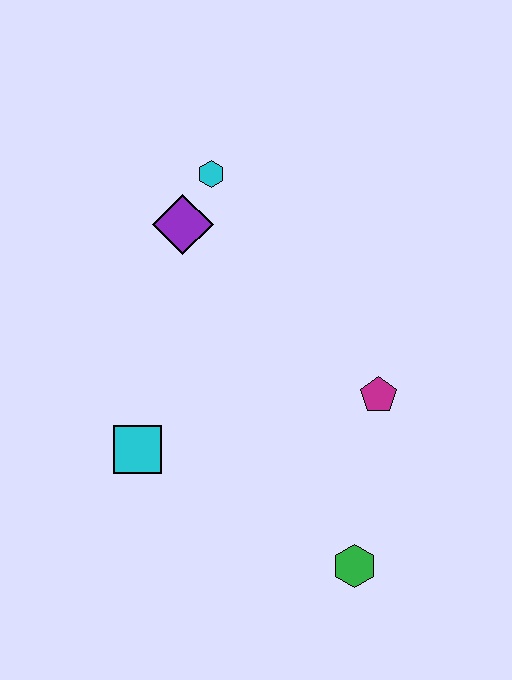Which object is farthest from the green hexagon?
The cyan hexagon is farthest from the green hexagon.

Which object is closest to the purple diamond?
The cyan hexagon is closest to the purple diamond.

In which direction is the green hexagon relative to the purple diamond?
The green hexagon is below the purple diamond.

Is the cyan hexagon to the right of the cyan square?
Yes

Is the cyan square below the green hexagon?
No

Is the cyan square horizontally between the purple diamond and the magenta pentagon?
No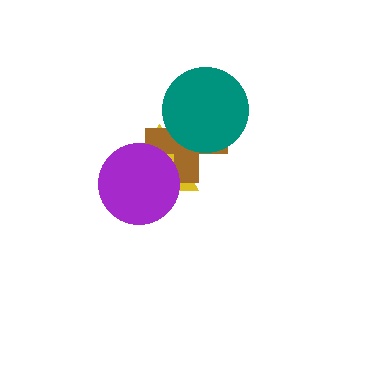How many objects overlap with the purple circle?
2 objects overlap with the purple circle.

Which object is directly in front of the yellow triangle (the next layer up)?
The brown cross is directly in front of the yellow triangle.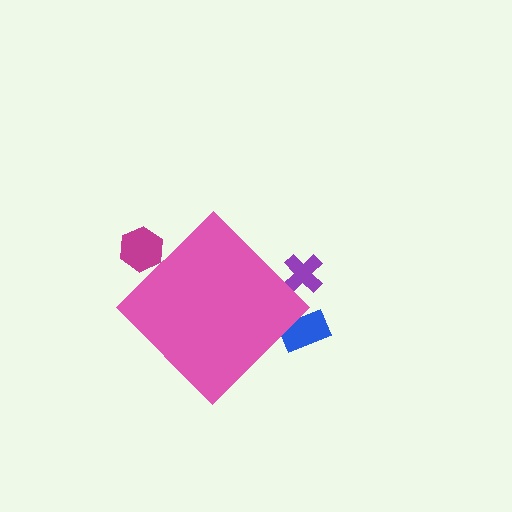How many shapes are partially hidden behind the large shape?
3 shapes are partially hidden.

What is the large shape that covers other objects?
A pink diamond.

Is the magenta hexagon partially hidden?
Yes, the magenta hexagon is partially hidden behind the pink diamond.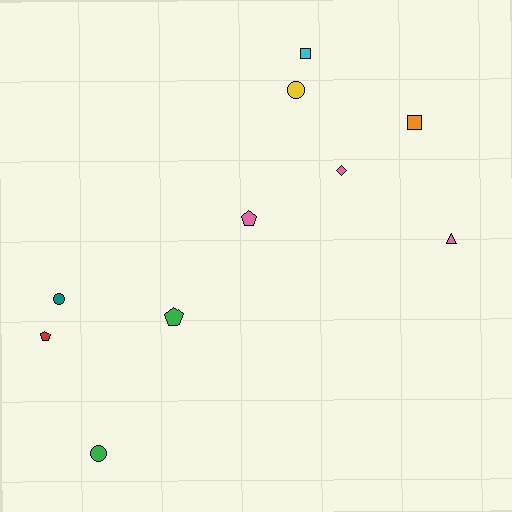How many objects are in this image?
There are 10 objects.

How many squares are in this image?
There are 2 squares.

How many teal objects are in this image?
There is 1 teal object.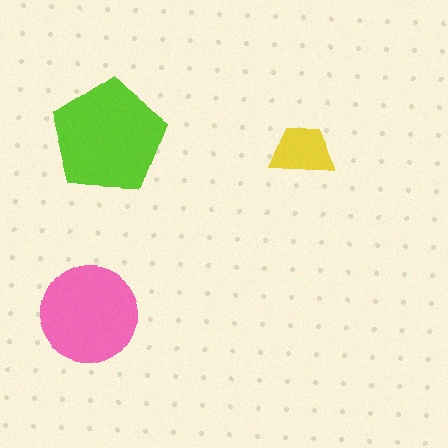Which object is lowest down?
The pink circle is bottommost.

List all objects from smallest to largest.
The yellow trapezoid, the pink circle, the lime pentagon.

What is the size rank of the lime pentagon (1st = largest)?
1st.